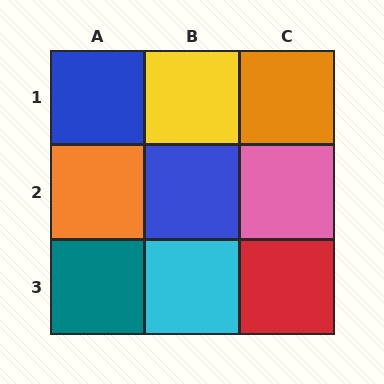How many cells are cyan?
1 cell is cyan.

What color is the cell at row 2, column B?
Blue.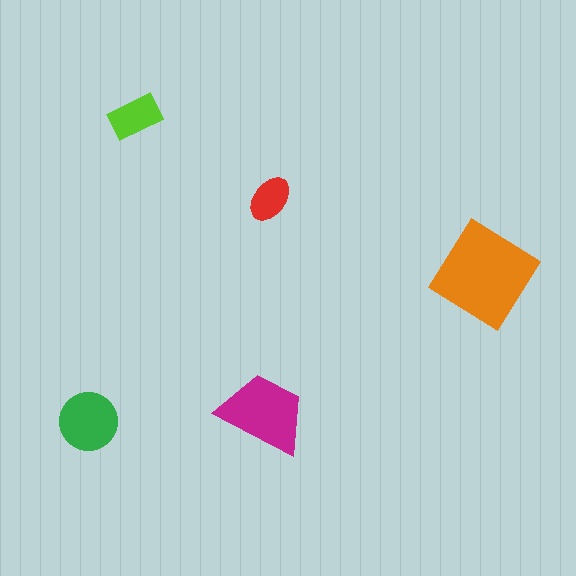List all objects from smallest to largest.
The red ellipse, the lime rectangle, the green circle, the magenta trapezoid, the orange diamond.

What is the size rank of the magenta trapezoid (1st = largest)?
2nd.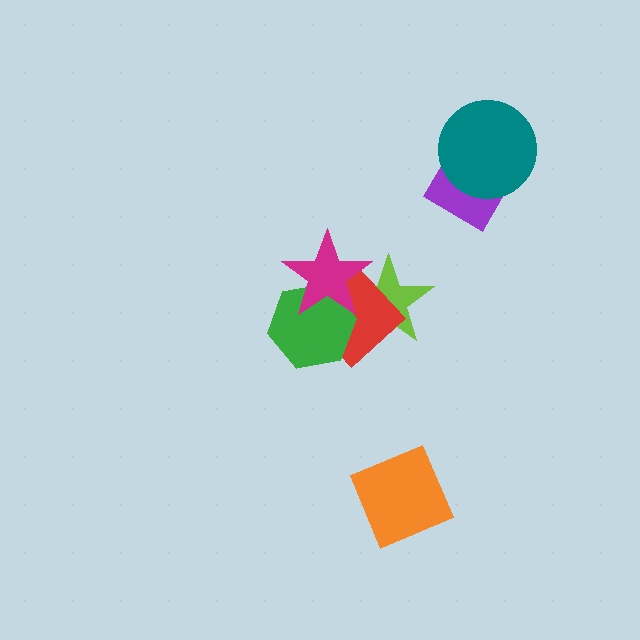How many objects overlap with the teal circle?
1 object overlaps with the teal circle.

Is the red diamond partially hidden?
Yes, it is partially covered by another shape.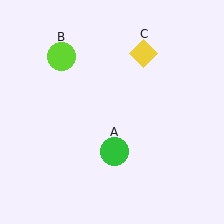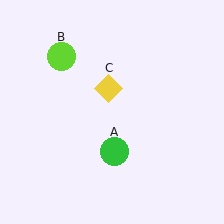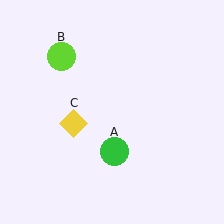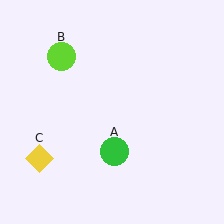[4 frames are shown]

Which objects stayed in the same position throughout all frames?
Green circle (object A) and lime circle (object B) remained stationary.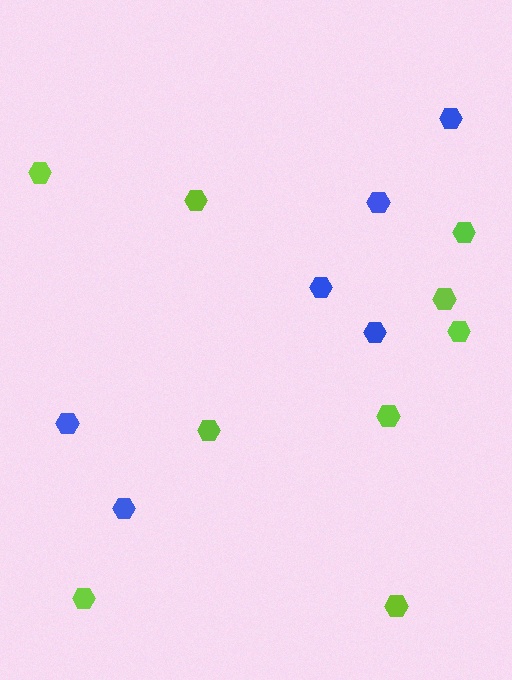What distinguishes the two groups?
There are 2 groups: one group of blue hexagons (6) and one group of lime hexagons (9).